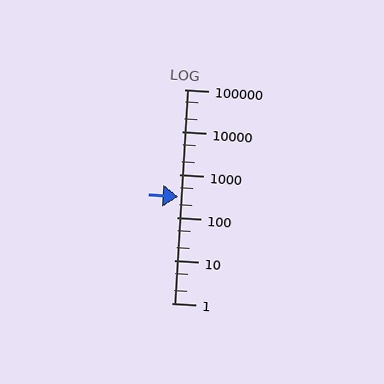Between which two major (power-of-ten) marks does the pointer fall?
The pointer is between 100 and 1000.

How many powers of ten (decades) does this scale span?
The scale spans 5 decades, from 1 to 100000.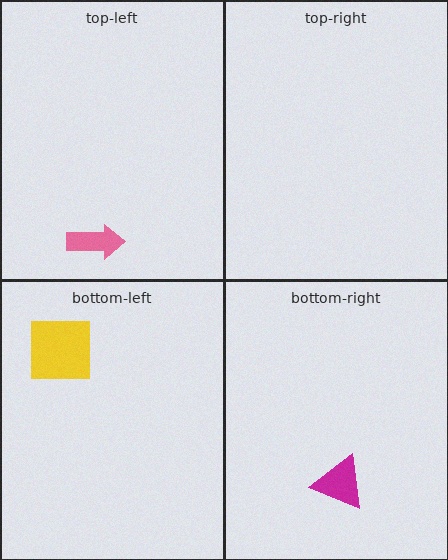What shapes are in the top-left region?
The pink arrow.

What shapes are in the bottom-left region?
The yellow square.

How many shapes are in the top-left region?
1.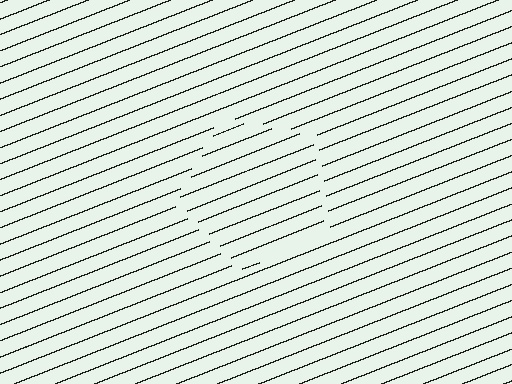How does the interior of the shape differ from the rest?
The interior of the shape contains the same grating, shifted by half a period — the contour is defined by the phase discontinuity where line-ends from the inner and outer gratings abut.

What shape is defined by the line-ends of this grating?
An illusory pentagon. The interior of the shape contains the same grating, shifted by half a period — the contour is defined by the phase discontinuity where line-ends from the inner and outer gratings abut.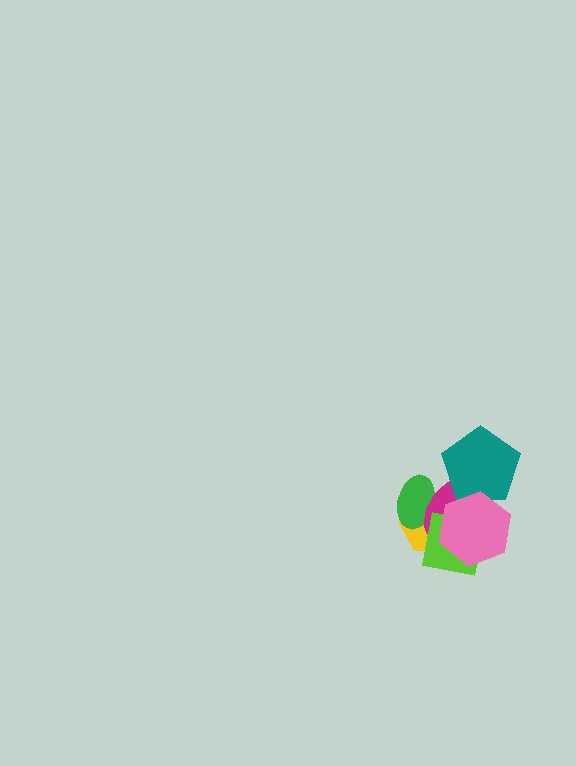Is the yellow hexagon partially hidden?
Yes, it is partially covered by another shape.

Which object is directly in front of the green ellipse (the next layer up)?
The magenta ellipse is directly in front of the green ellipse.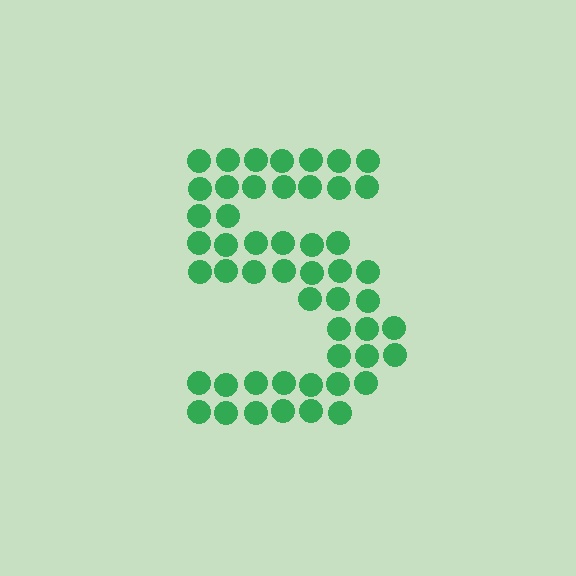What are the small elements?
The small elements are circles.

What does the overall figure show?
The overall figure shows the digit 5.